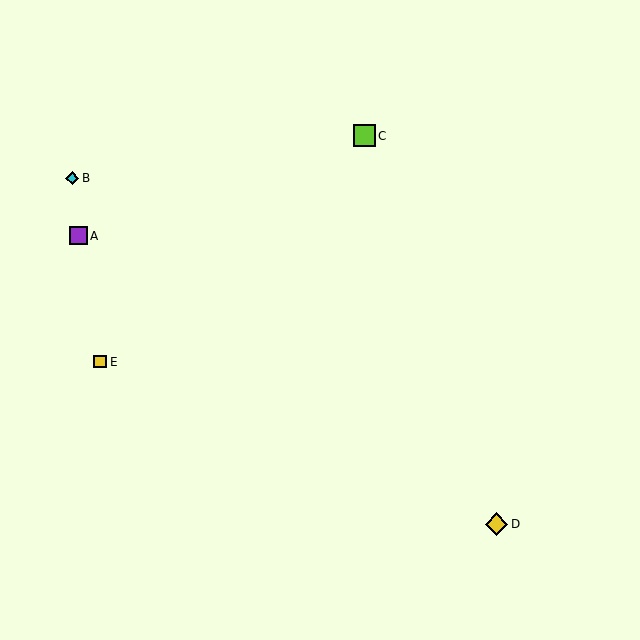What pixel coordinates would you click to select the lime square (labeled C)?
Click at (364, 136) to select the lime square C.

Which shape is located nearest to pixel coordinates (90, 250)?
The purple square (labeled A) at (79, 236) is nearest to that location.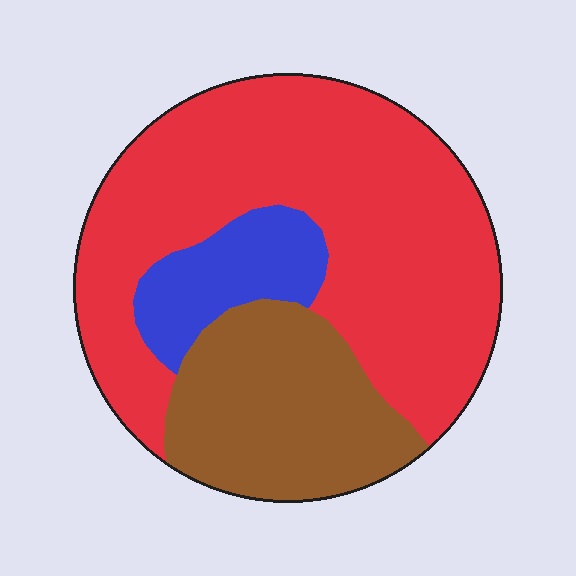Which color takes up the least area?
Blue, at roughly 10%.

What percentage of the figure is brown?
Brown covers around 25% of the figure.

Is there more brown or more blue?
Brown.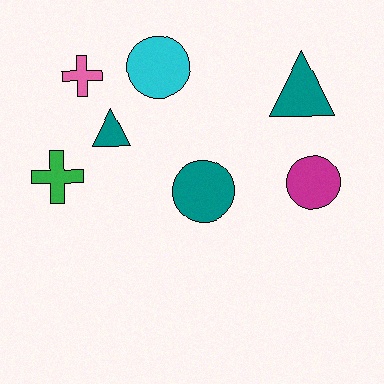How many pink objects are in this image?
There is 1 pink object.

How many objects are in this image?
There are 7 objects.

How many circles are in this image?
There are 3 circles.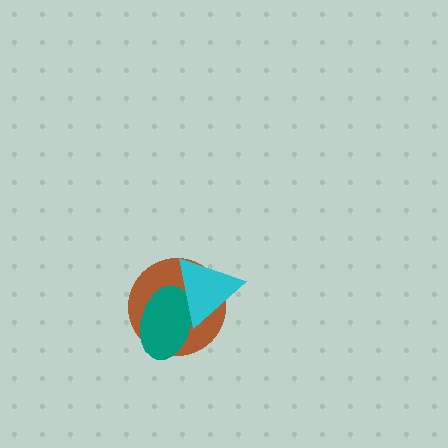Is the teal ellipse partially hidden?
Yes, it is partially covered by another shape.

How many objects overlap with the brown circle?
2 objects overlap with the brown circle.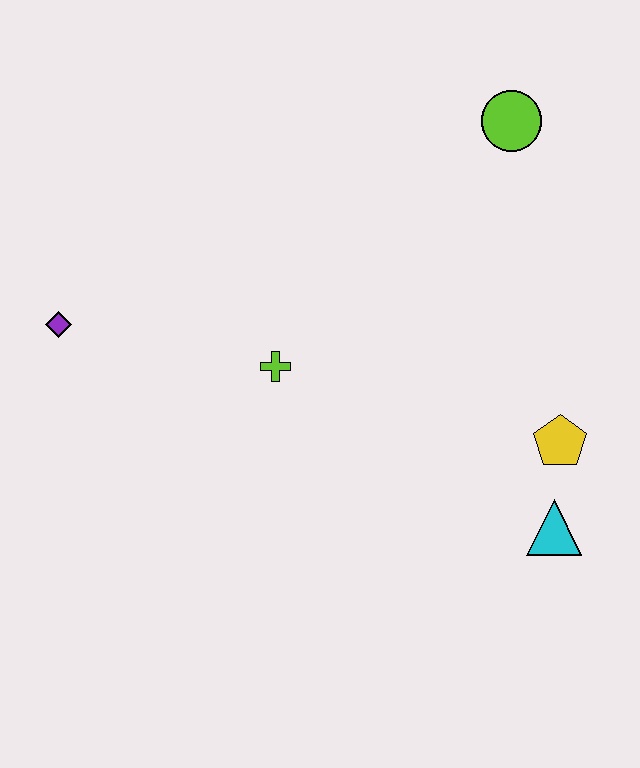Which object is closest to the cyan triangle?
The yellow pentagon is closest to the cyan triangle.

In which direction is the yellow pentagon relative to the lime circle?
The yellow pentagon is below the lime circle.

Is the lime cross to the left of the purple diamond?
No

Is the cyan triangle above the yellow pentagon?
No